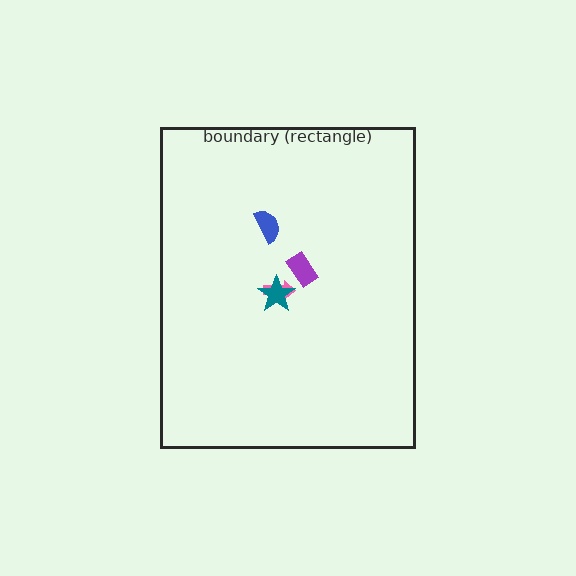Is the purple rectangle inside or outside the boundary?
Inside.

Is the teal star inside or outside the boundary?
Inside.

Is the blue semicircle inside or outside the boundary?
Inside.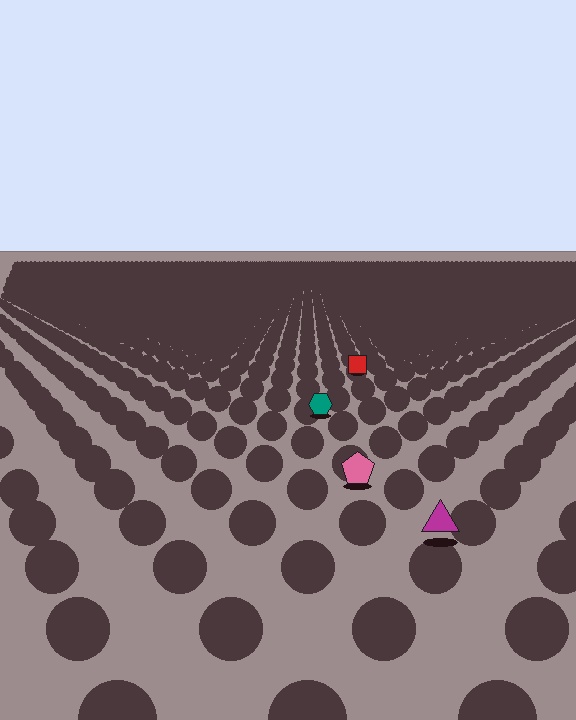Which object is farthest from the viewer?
The red square is farthest from the viewer. It appears smaller and the ground texture around it is denser.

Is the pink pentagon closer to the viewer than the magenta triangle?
No. The magenta triangle is closer — you can tell from the texture gradient: the ground texture is coarser near it.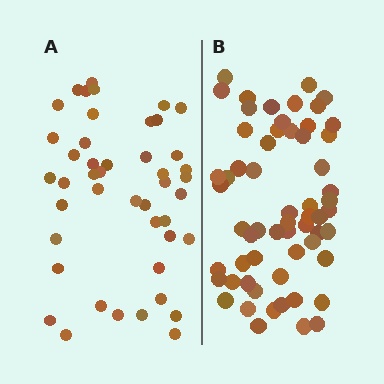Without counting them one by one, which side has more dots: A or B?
Region B (the right region) has more dots.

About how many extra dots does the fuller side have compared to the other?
Region B has approximately 15 more dots than region A.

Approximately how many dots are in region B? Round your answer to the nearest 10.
About 60 dots.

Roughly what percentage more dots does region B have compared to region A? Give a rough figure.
About 35% more.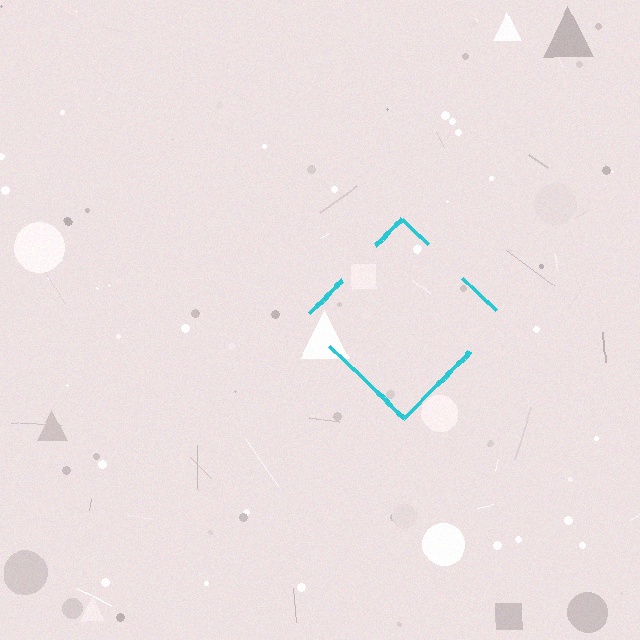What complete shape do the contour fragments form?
The contour fragments form a diamond.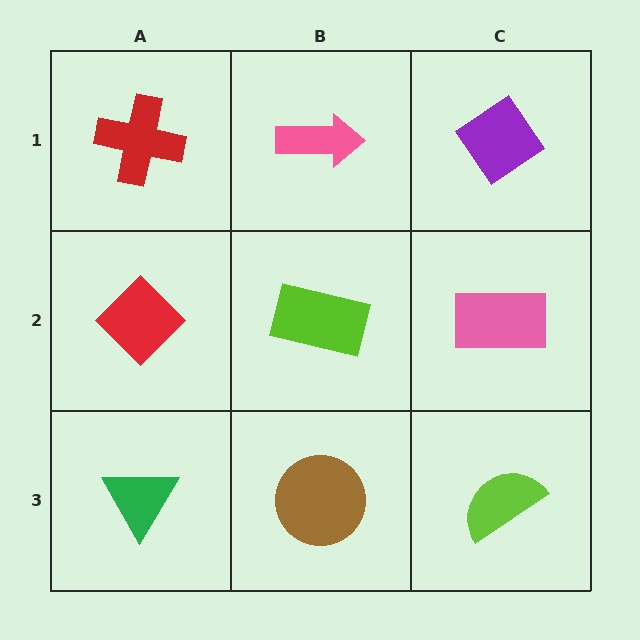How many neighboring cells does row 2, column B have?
4.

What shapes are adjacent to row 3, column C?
A pink rectangle (row 2, column C), a brown circle (row 3, column B).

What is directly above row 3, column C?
A pink rectangle.